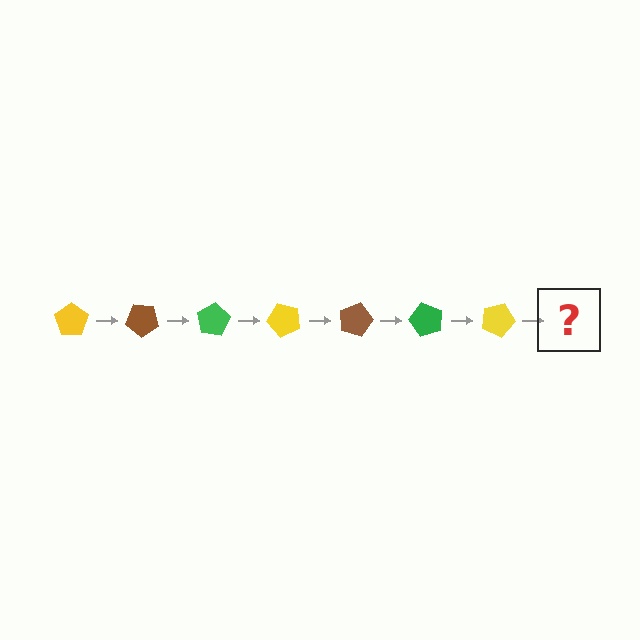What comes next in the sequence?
The next element should be a brown pentagon, rotated 280 degrees from the start.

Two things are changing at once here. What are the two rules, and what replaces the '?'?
The two rules are that it rotates 40 degrees each step and the color cycles through yellow, brown, and green. The '?' should be a brown pentagon, rotated 280 degrees from the start.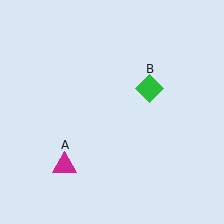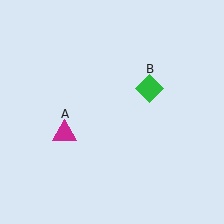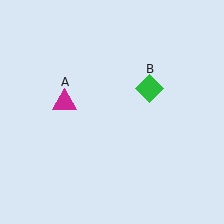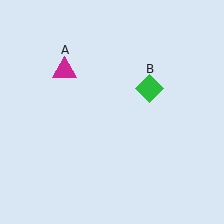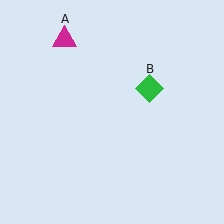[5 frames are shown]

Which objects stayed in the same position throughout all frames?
Green diamond (object B) remained stationary.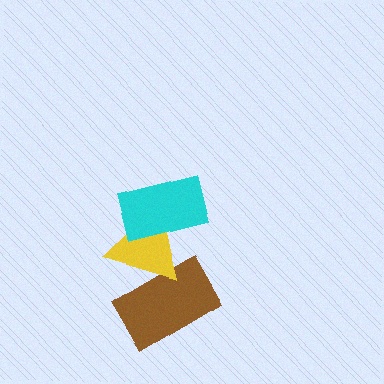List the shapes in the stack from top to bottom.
From top to bottom: the cyan rectangle, the yellow triangle, the brown rectangle.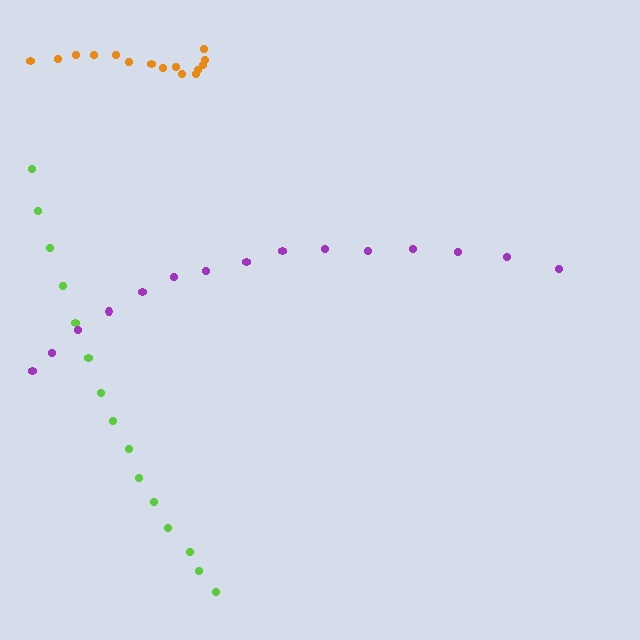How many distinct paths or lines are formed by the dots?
There are 3 distinct paths.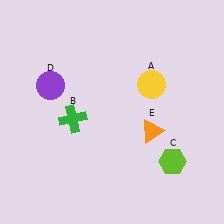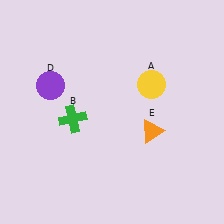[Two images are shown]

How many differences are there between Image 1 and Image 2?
There is 1 difference between the two images.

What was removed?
The lime hexagon (C) was removed in Image 2.